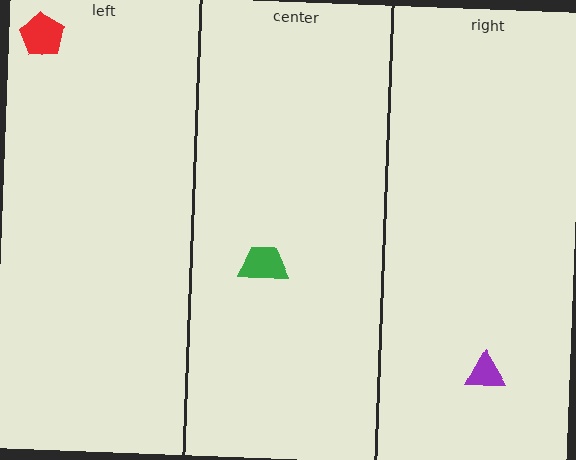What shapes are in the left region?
The red pentagon.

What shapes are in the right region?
The purple triangle.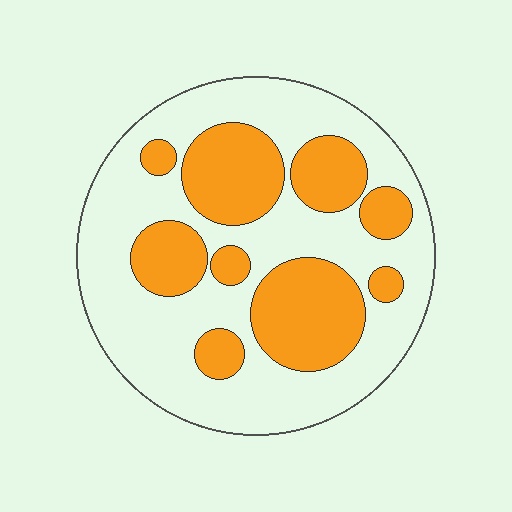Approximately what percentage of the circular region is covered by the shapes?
Approximately 35%.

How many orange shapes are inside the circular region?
9.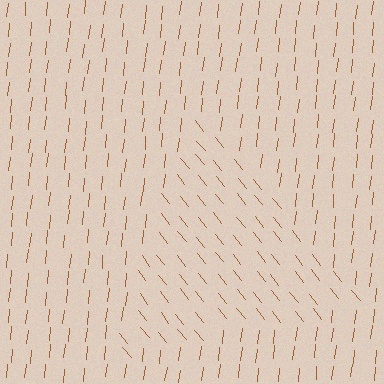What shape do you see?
I see a triangle.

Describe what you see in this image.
The image is filled with small brown line segments. A triangle region in the image has lines oriented differently from the surrounding lines, creating a visible texture boundary.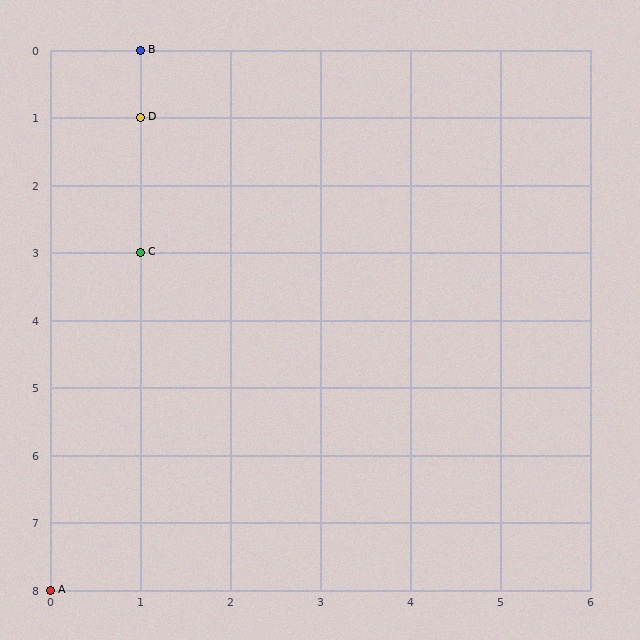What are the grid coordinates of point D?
Point D is at grid coordinates (1, 1).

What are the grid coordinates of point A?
Point A is at grid coordinates (0, 8).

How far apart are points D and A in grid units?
Points D and A are 1 column and 7 rows apart (about 7.1 grid units diagonally).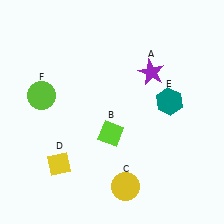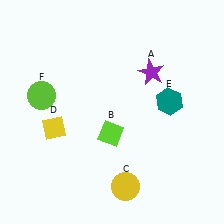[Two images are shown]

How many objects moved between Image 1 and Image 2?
1 object moved between the two images.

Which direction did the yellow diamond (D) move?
The yellow diamond (D) moved up.